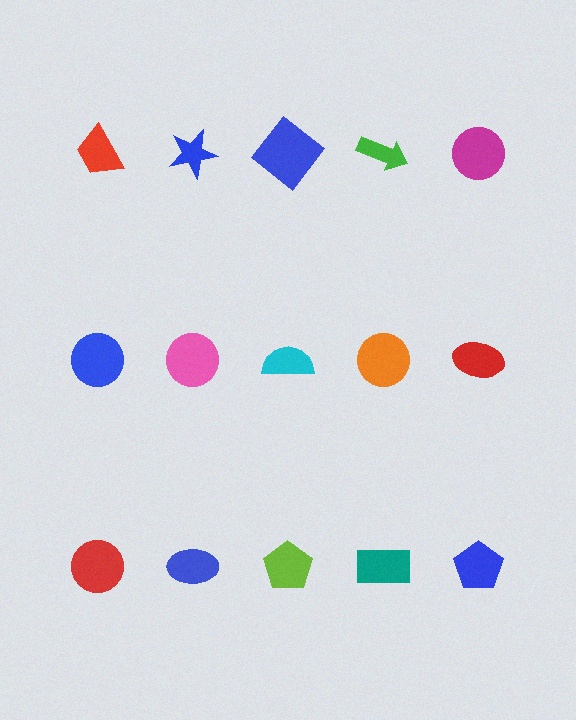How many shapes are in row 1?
5 shapes.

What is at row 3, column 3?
A lime pentagon.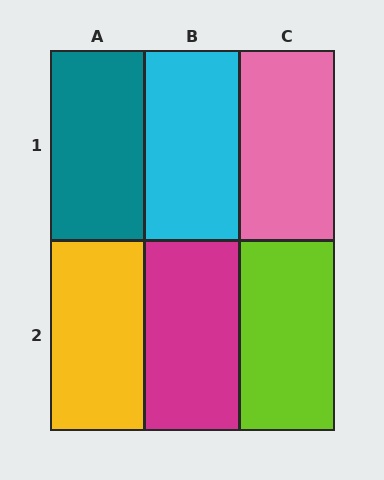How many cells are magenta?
1 cell is magenta.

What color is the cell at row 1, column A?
Teal.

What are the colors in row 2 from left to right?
Yellow, magenta, lime.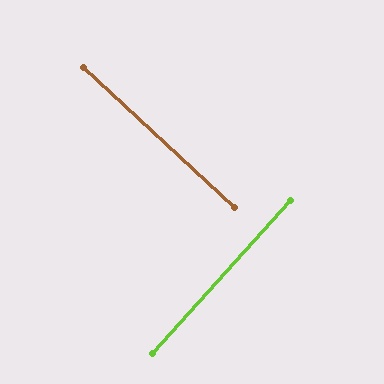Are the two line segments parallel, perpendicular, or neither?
Perpendicular — they meet at approximately 89°.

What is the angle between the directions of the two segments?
Approximately 89 degrees.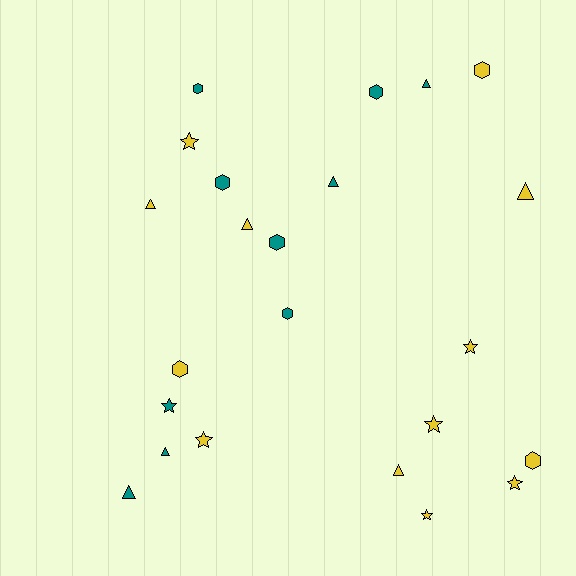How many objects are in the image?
There are 23 objects.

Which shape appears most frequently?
Triangle, with 8 objects.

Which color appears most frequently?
Yellow, with 13 objects.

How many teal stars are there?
There is 1 teal star.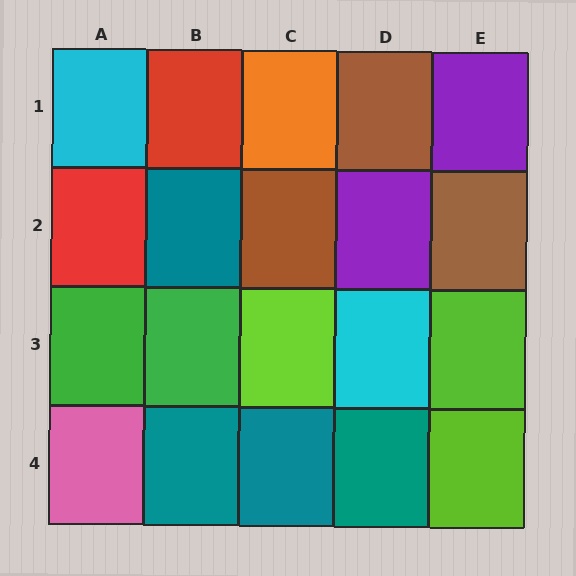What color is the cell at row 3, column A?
Green.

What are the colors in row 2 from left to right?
Red, teal, brown, purple, brown.